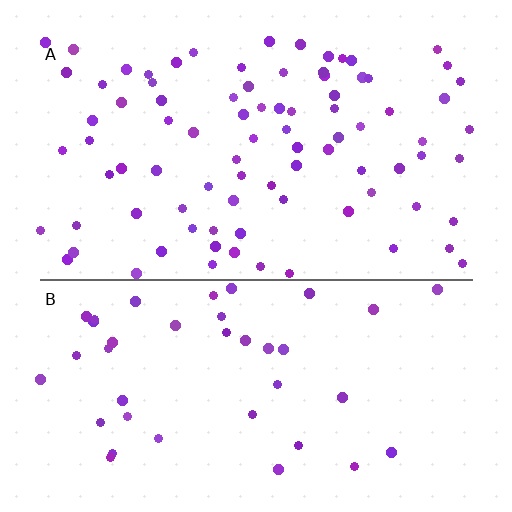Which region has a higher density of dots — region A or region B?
A (the top).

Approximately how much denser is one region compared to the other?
Approximately 2.1× — region A over region B.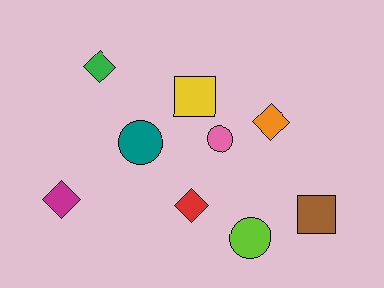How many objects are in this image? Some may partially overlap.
There are 9 objects.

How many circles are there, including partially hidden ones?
There are 3 circles.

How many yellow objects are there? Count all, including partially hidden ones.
There is 1 yellow object.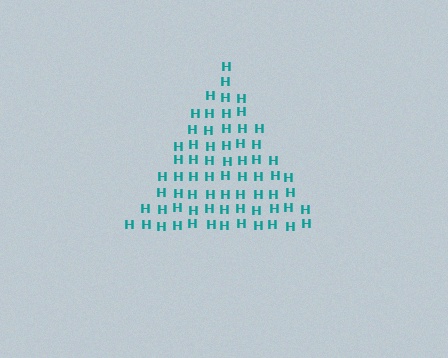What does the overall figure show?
The overall figure shows a triangle.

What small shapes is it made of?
It is made of small letter H's.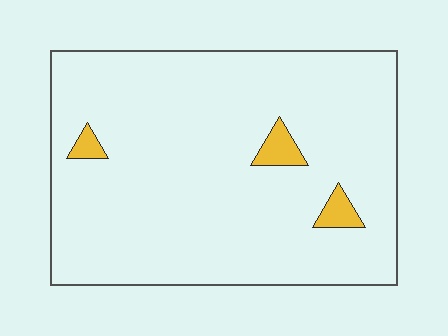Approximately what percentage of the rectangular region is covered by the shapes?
Approximately 5%.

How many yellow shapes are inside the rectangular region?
3.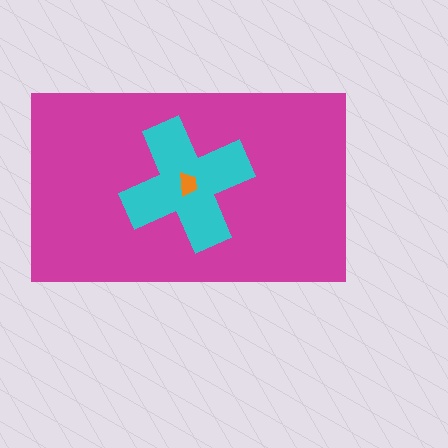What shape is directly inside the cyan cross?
The orange trapezoid.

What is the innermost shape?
The orange trapezoid.